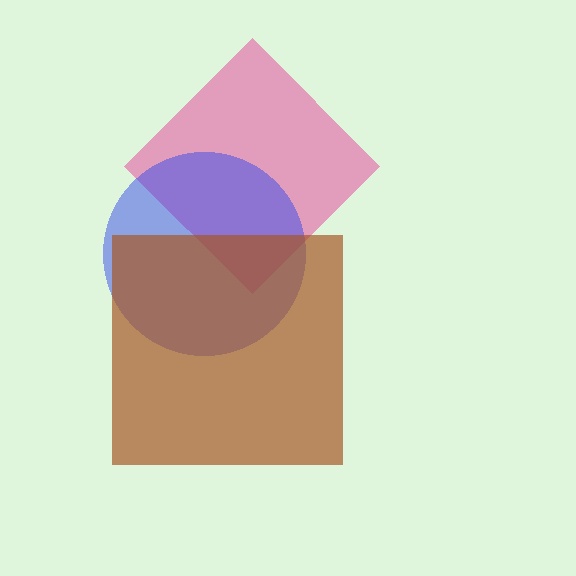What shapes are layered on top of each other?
The layered shapes are: a pink diamond, a blue circle, a brown square.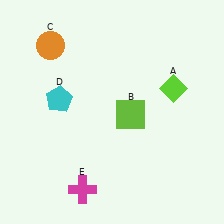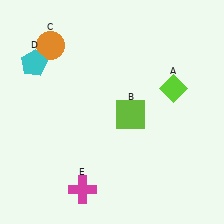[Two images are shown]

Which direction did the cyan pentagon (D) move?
The cyan pentagon (D) moved up.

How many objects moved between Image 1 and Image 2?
1 object moved between the two images.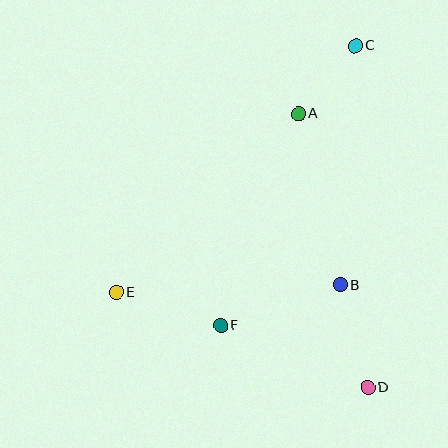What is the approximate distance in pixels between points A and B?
The distance between A and B is approximately 176 pixels.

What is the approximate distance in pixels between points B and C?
The distance between B and C is approximately 240 pixels.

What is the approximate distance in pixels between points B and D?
The distance between B and D is approximately 106 pixels.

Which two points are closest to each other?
Points A and C are closest to each other.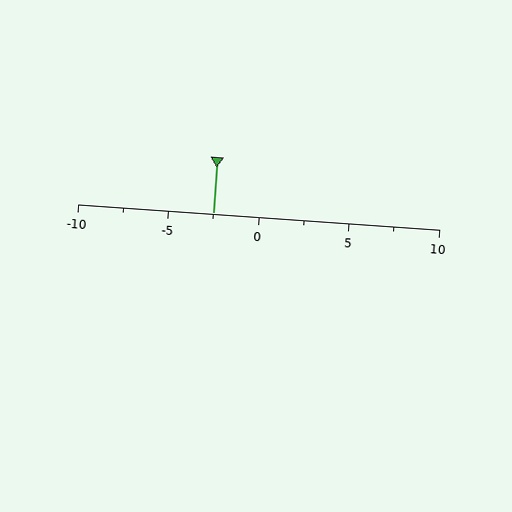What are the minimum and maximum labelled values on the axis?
The axis runs from -10 to 10.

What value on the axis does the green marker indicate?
The marker indicates approximately -2.5.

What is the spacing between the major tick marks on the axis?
The major ticks are spaced 5 apart.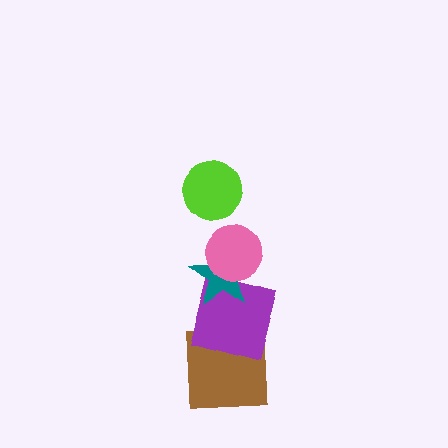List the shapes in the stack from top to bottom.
From top to bottom: the lime circle, the pink circle, the teal star, the purple square, the brown square.